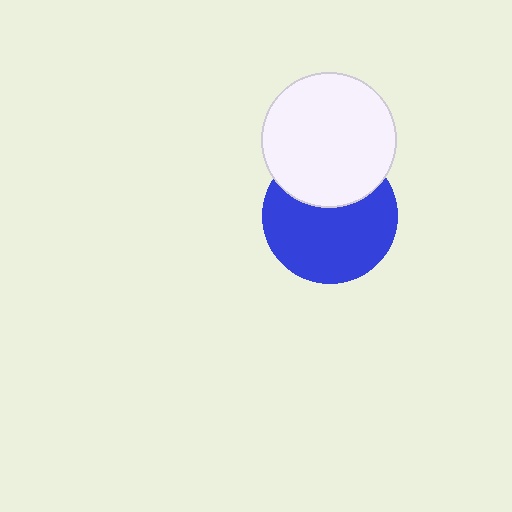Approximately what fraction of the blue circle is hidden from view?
Roughly 33% of the blue circle is hidden behind the white circle.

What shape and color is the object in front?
The object in front is a white circle.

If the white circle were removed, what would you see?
You would see the complete blue circle.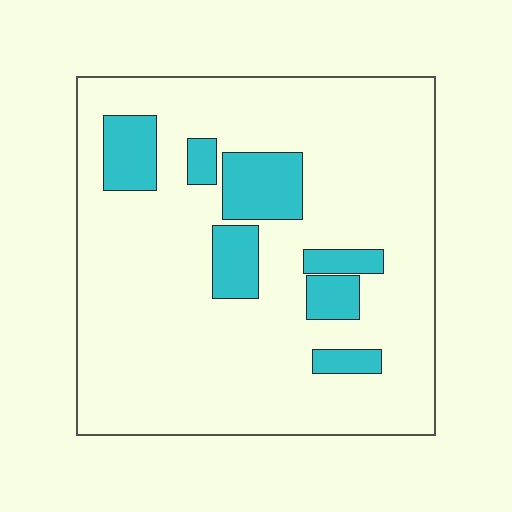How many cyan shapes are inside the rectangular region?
7.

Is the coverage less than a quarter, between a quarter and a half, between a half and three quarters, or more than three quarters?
Less than a quarter.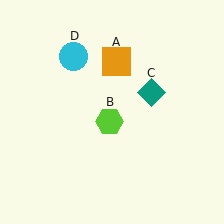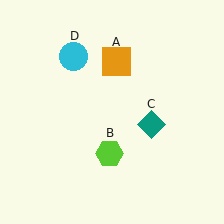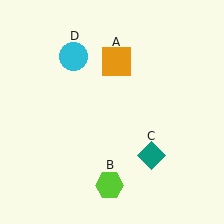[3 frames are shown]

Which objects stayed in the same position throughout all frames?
Orange square (object A) and cyan circle (object D) remained stationary.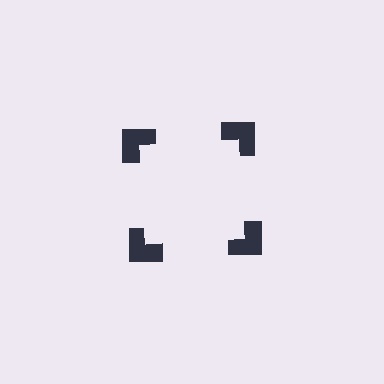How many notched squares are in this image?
There are 4 — one at each vertex of the illusory square.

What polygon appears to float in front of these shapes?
An illusory square — its edges are inferred from the aligned wedge cuts in the notched squares, not physically drawn.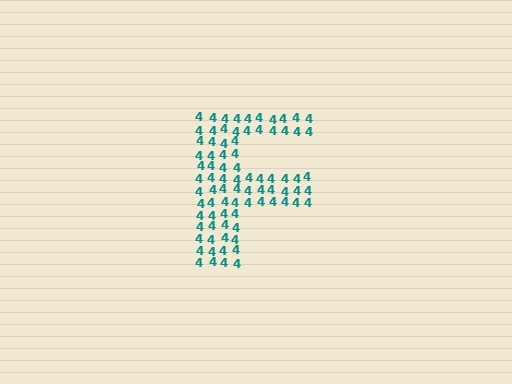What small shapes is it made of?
It is made of small digit 4's.